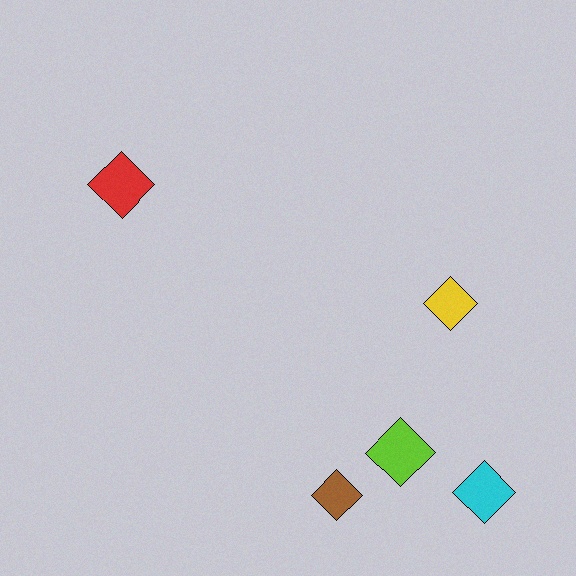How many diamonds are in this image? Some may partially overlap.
There are 5 diamonds.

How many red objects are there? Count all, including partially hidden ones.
There is 1 red object.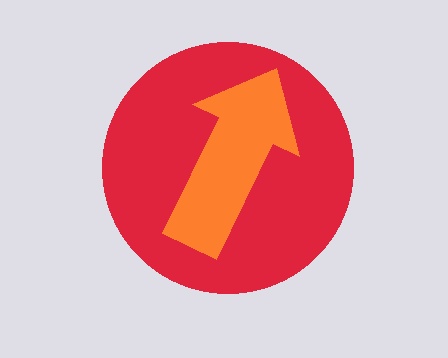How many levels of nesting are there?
2.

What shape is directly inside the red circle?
The orange arrow.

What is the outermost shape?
The red circle.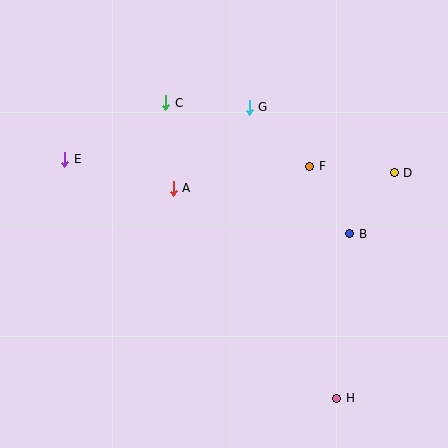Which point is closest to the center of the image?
Point A at (173, 188) is closest to the center.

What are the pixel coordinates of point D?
Point D is at (394, 173).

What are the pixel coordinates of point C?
Point C is at (166, 103).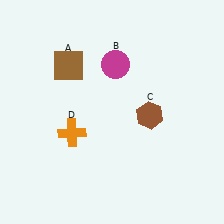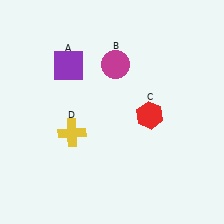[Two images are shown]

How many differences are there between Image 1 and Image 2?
There are 3 differences between the two images.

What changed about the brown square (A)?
In Image 1, A is brown. In Image 2, it changed to purple.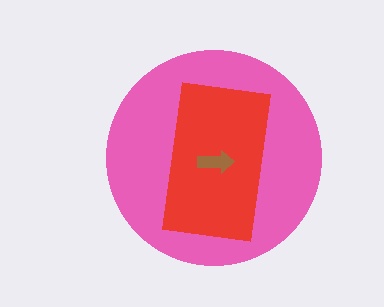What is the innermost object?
The brown arrow.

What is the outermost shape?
The pink circle.